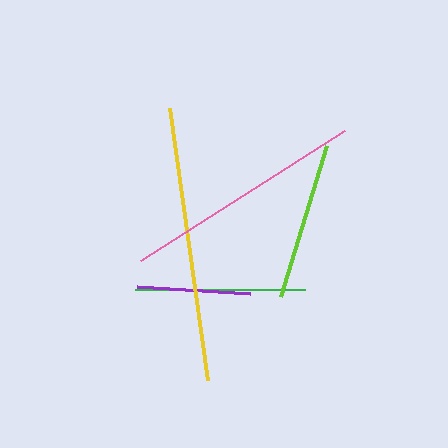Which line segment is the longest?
The yellow line is the longest at approximately 274 pixels.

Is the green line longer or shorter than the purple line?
The green line is longer than the purple line.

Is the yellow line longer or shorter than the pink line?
The yellow line is longer than the pink line.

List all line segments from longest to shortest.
From longest to shortest: yellow, pink, green, lime, purple.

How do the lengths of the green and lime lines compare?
The green and lime lines are approximately the same length.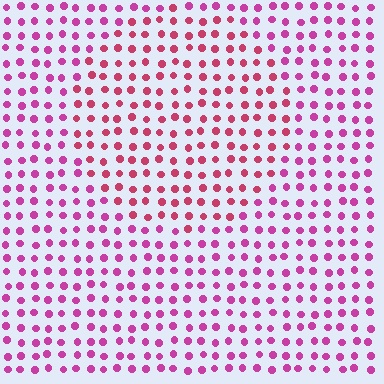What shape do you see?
I see a circle.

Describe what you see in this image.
The image is filled with small magenta elements in a uniform arrangement. A circle-shaped region is visible where the elements are tinted to a slightly different hue, forming a subtle color boundary.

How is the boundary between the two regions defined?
The boundary is defined purely by a slight shift in hue (about 26 degrees). Spacing, size, and orientation are identical on both sides.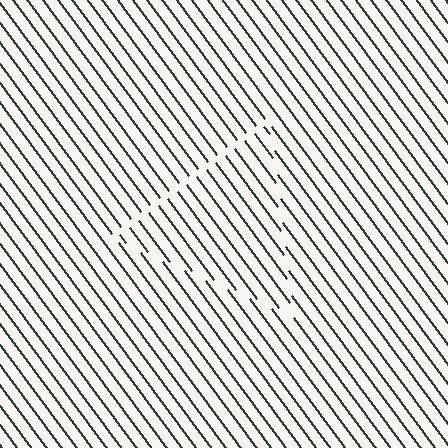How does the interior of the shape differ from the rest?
The interior of the shape contains the same grating, shifted by half a period — the contour is defined by the phase discontinuity where line-ends from the inner and outer gratings abut.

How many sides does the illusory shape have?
3 sides — the line-ends trace a triangle.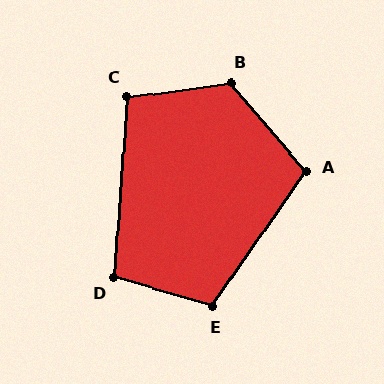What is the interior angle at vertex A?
Approximately 105 degrees (obtuse).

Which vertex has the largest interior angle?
B, at approximately 123 degrees.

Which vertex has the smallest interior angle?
C, at approximately 101 degrees.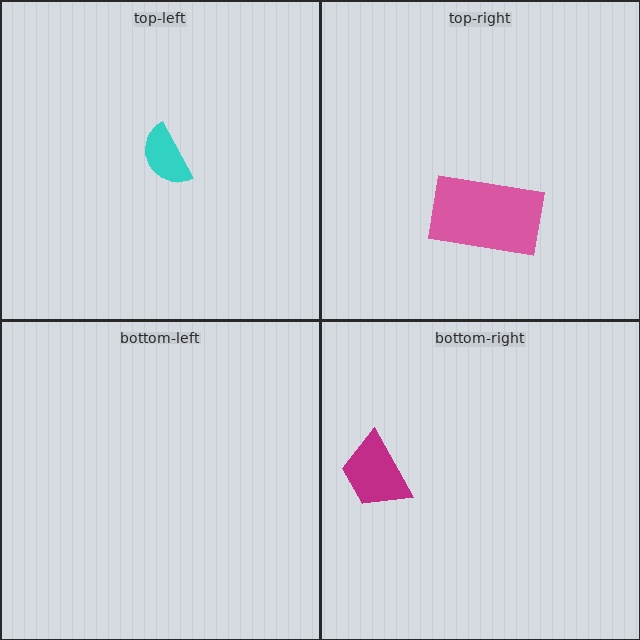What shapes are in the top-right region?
The pink rectangle.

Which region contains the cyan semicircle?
The top-left region.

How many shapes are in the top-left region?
1.